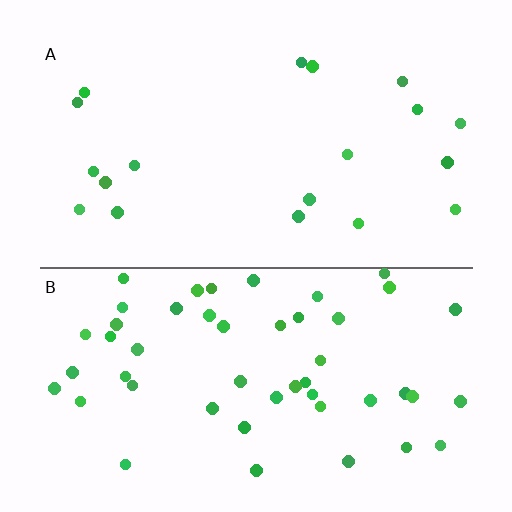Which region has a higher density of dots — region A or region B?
B (the bottom).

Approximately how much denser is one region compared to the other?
Approximately 2.6× — region B over region A.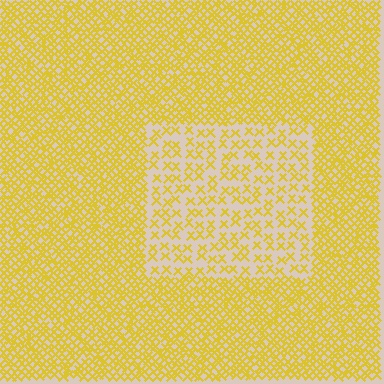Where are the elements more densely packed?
The elements are more densely packed outside the rectangle boundary.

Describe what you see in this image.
The image contains small yellow elements arranged at two different densities. A rectangle-shaped region is visible where the elements are less densely packed than the surrounding area.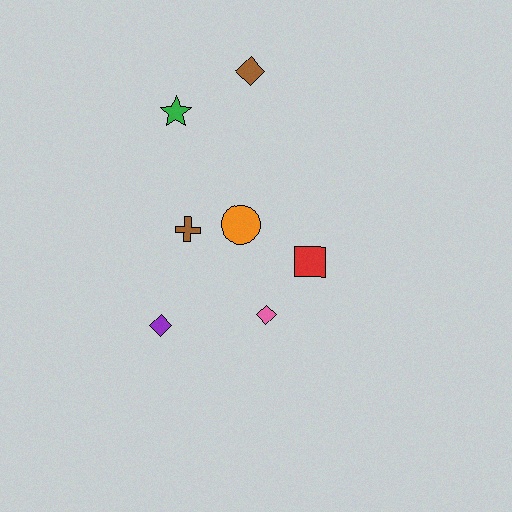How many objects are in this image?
There are 7 objects.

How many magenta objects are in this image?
There are no magenta objects.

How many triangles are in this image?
There are no triangles.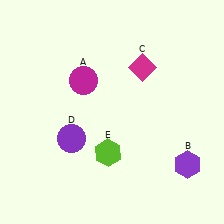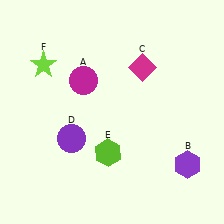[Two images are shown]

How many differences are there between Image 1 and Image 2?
There is 1 difference between the two images.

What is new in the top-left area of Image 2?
A lime star (F) was added in the top-left area of Image 2.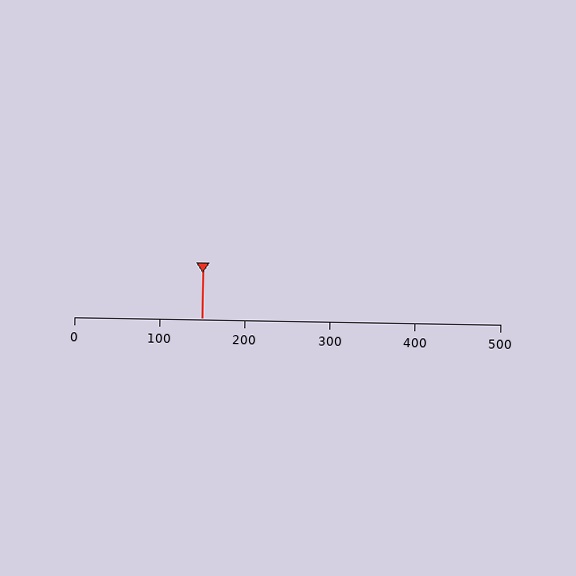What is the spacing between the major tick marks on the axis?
The major ticks are spaced 100 apart.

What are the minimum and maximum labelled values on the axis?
The axis runs from 0 to 500.